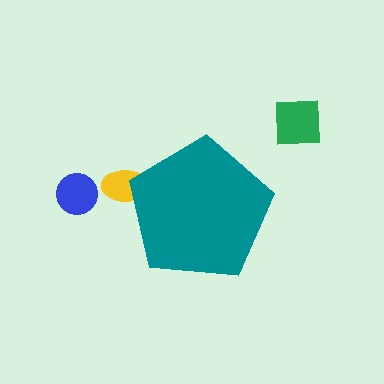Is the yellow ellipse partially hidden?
Yes, the yellow ellipse is partially hidden behind the teal pentagon.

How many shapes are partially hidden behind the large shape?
1 shape is partially hidden.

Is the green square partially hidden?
No, the green square is fully visible.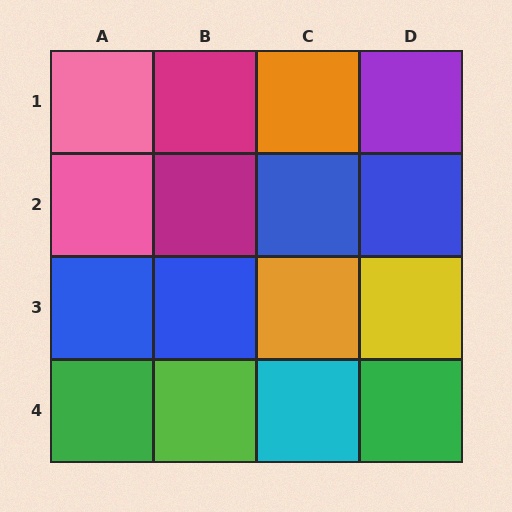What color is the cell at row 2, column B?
Magenta.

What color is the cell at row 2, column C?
Blue.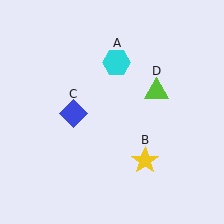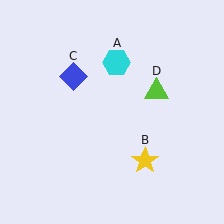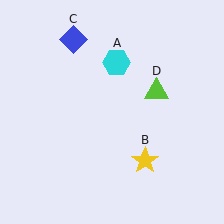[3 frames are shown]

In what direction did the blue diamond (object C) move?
The blue diamond (object C) moved up.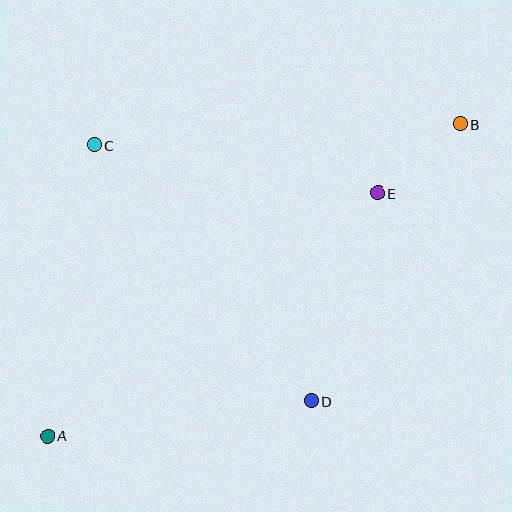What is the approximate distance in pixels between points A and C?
The distance between A and C is approximately 295 pixels.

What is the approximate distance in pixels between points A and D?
The distance between A and D is approximately 265 pixels.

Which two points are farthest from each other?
Points A and B are farthest from each other.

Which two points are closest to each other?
Points B and E are closest to each other.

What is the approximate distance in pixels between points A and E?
The distance between A and E is approximately 409 pixels.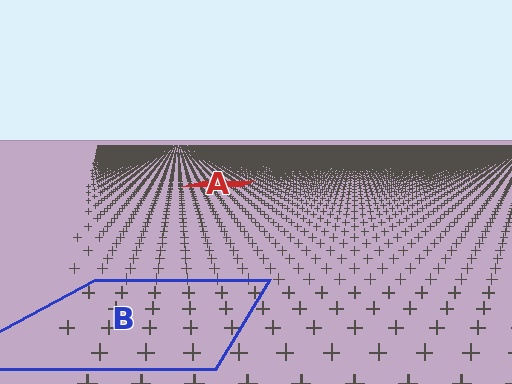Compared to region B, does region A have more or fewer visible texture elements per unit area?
Region A has more texture elements per unit area — they are packed more densely because it is farther away.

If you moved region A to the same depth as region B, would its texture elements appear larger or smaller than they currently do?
They would appear larger. At a closer depth, the same texture elements are projected at a bigger on-screen size.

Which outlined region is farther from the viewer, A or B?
Region A is farther from the viewer — the texture elements inside it appear smaller and more densely packed.